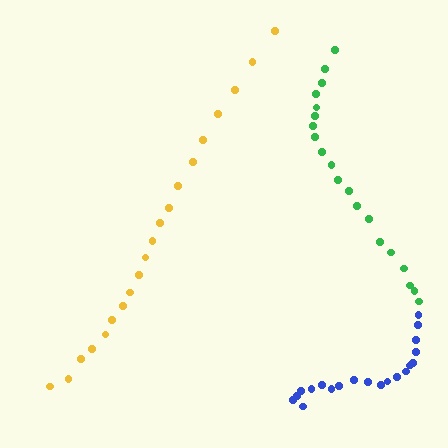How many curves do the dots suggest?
There are 3 distinct paths.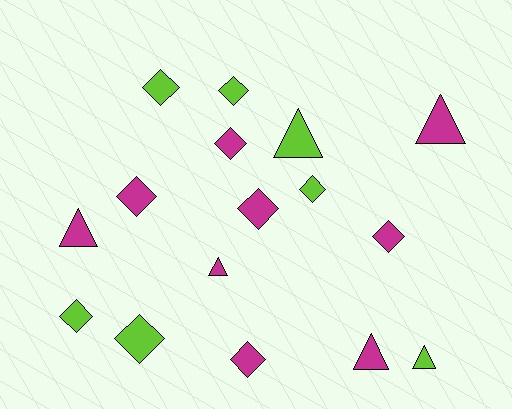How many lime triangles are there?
There are 2 lime triangles.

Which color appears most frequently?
Magenta, with 9 objects.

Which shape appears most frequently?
Diamond, with 10 objects.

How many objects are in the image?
There are 16 objects.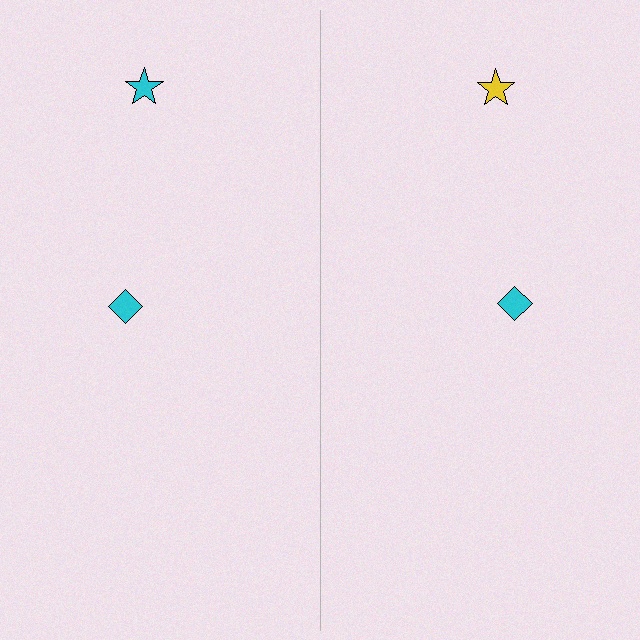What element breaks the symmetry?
The yellow star on the right side breaks the symmetry — its mirror counterpart is cyan.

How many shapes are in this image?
There are 4 shapes in this image.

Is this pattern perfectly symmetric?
No, the pattern is not perfectly symmetric. The yellow star on the right side breaks the symmetry — its mirror counterpart is cyan.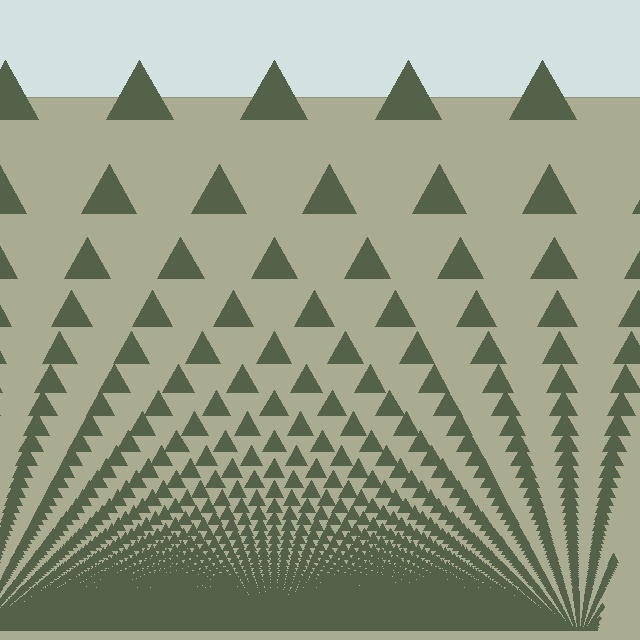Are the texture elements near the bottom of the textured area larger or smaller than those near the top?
Smaller. The gradient is inverted — elements near the bottom are smaller and denser.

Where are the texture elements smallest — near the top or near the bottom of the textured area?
Near the bottom.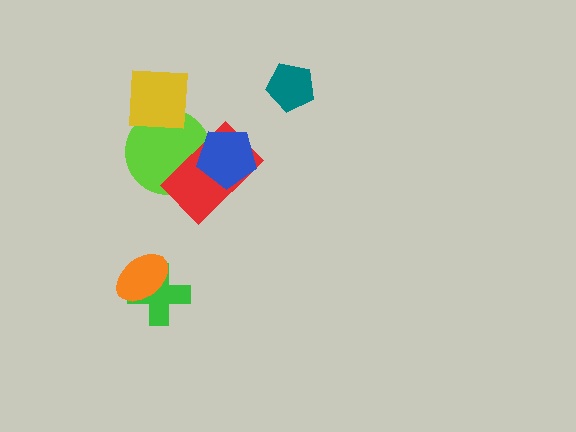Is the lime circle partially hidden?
Yes, it is partially covered by another shape.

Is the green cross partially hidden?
Yes, it is partially covered by another shape.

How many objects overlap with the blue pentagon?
2 objects overlap with the blue pentagon.